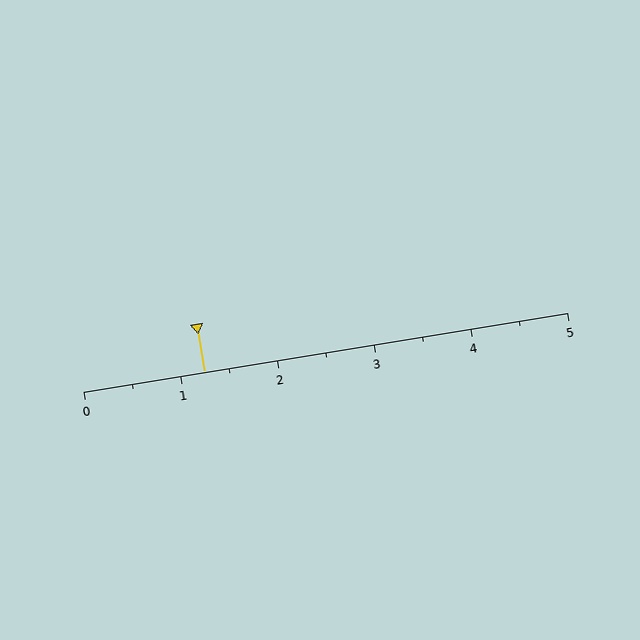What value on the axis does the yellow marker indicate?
The marker indicates approximately 1.2.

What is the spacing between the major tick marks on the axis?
The major ticks are spaced 1 apart.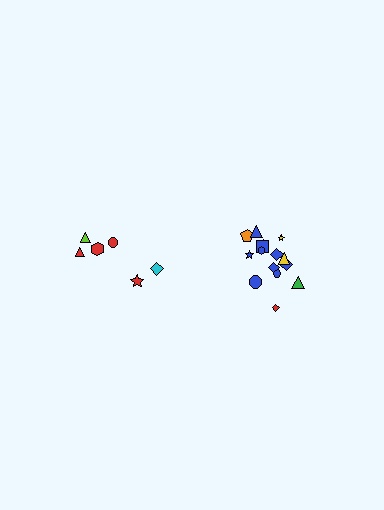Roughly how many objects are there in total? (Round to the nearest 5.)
Roughly 20 objects in total.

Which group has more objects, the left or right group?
The right group.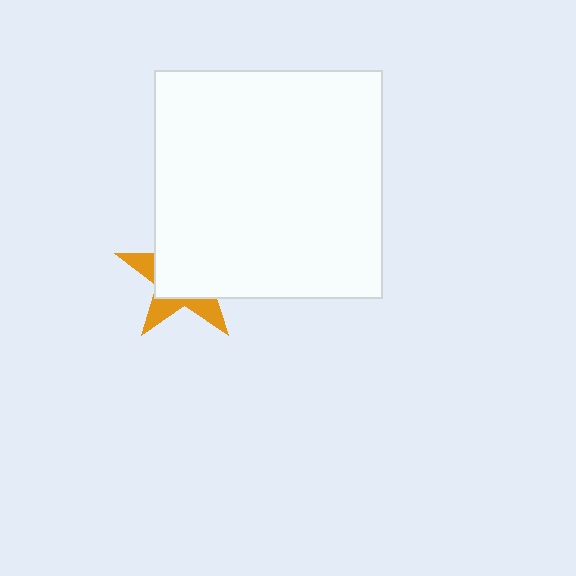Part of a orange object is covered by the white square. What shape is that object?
It is a star.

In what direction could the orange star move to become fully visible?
The orange star could move toward the lower-left. That would shift it out from behind the white square entirely.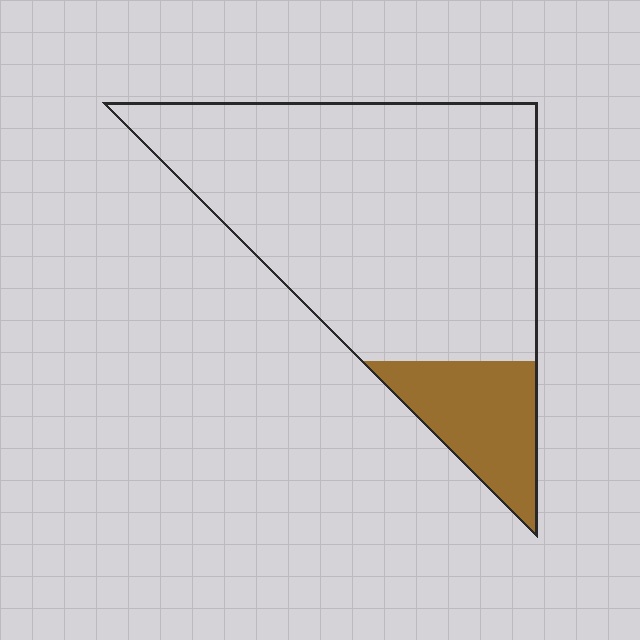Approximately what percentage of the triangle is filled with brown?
Approximately 15%.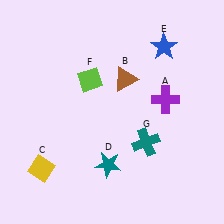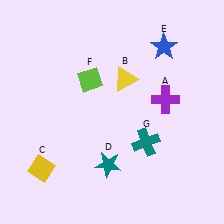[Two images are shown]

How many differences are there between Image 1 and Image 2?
There is 1 difference between the two images.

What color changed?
The triangle (B) changed from brown in Image 1 to yellow in Image 2.